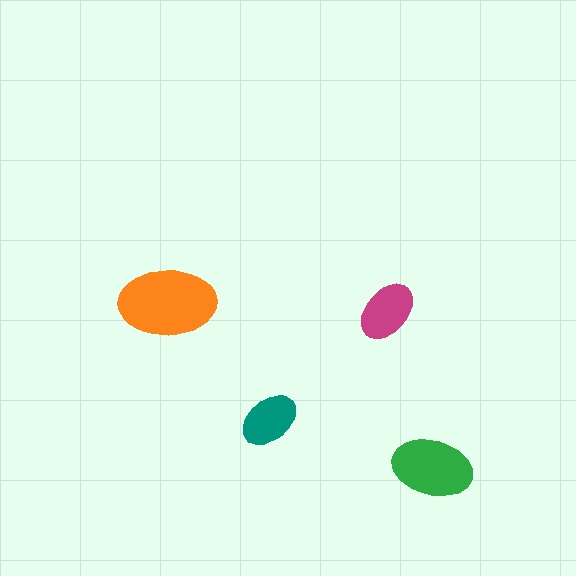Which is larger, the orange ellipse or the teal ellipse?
The orange one.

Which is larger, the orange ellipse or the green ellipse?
The orange one.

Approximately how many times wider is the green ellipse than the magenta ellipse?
About 1.5 times wider.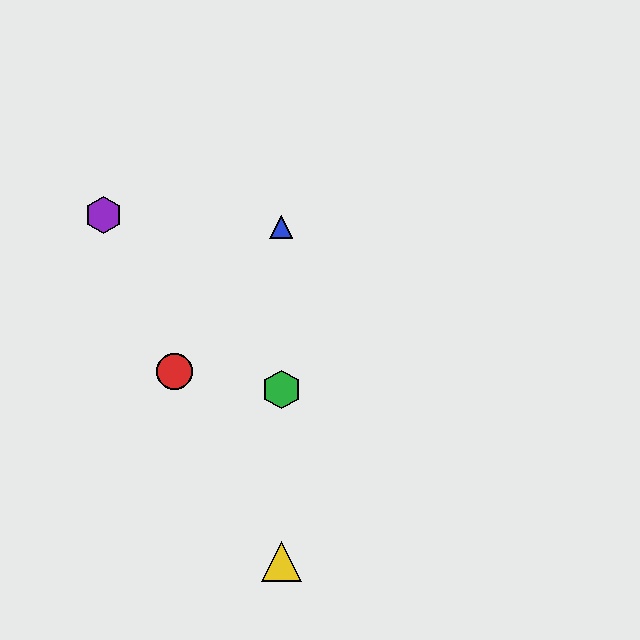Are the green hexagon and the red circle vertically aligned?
No, the green hexagon is at x≈281 and the red circle is at x≈174.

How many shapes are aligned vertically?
3 shapes (the blue triangle, the green hexagon, the yellow triangle) are aligned vertically.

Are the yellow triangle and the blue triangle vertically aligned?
Yes, both are at x≈281.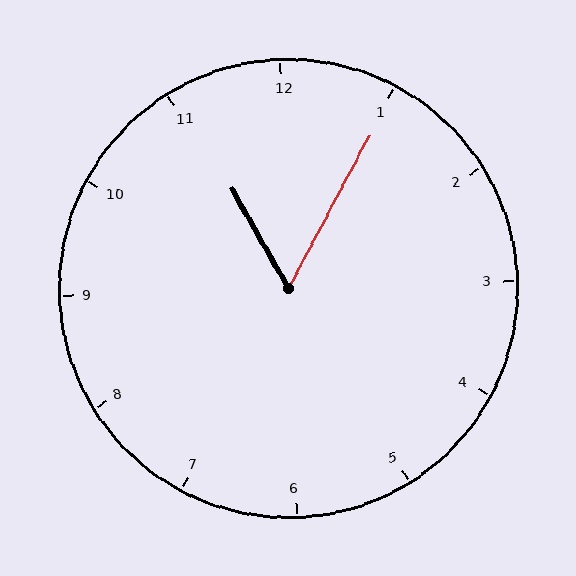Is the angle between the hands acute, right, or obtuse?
It is acute.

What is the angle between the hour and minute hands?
Approximately 58 degrees.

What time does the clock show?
11:05.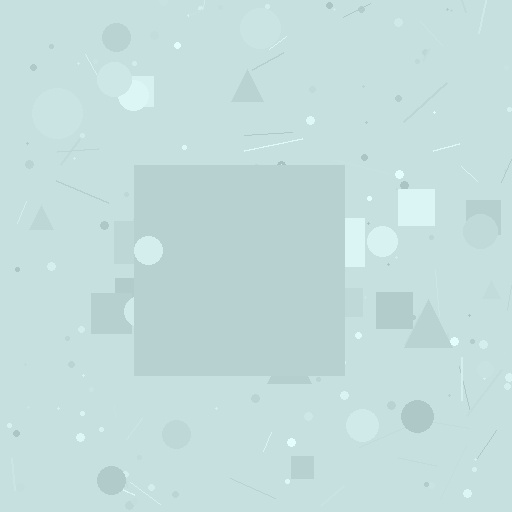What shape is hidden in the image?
A square is hidden in the image.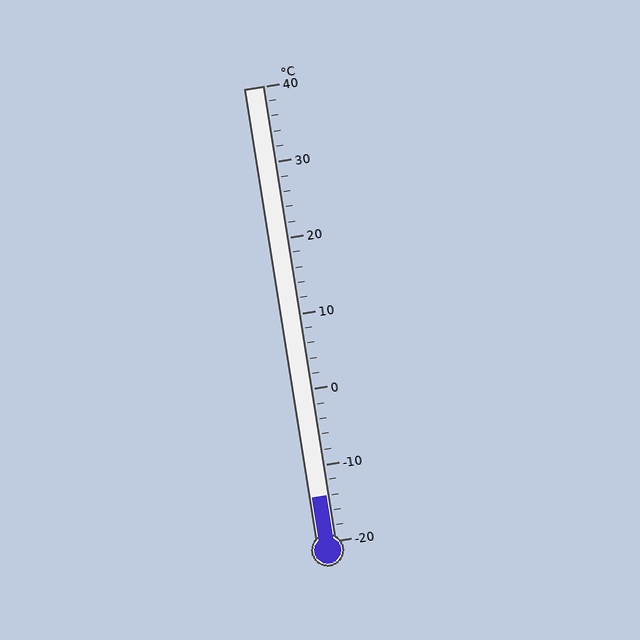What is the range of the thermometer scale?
The thermometer scale ranges from -20°C to 40°C.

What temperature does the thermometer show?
The thermometer shows approximately -14°C.